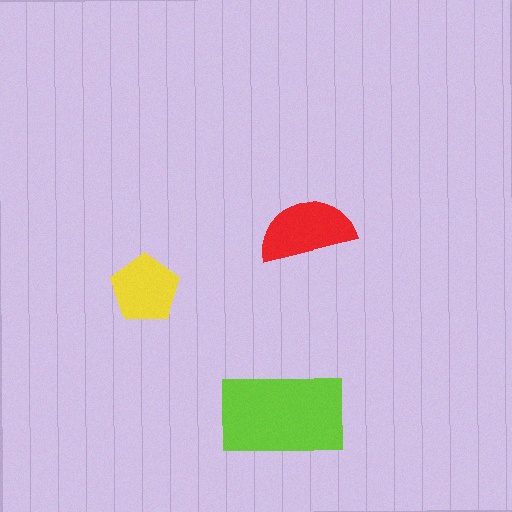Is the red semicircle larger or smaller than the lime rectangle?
Smaller.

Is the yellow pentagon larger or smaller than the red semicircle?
Smaller.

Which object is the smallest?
The yellow pentagon.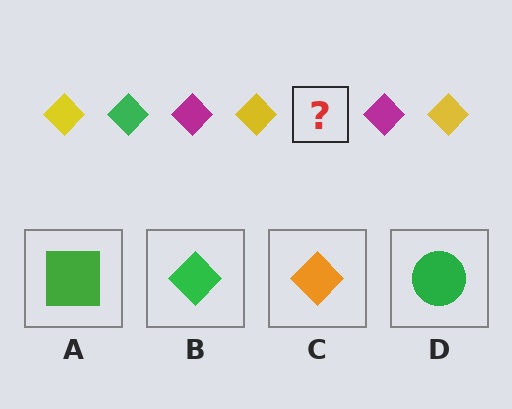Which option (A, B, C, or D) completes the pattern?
B.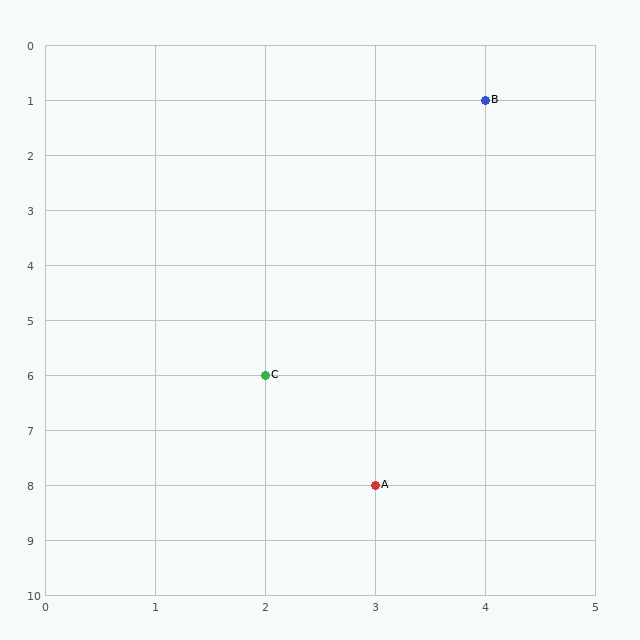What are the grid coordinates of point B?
Point B is at grid coordinates (4, 1).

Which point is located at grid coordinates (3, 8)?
Point A is at (3, 8).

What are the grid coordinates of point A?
Point A is at grid coordinates (3, 8).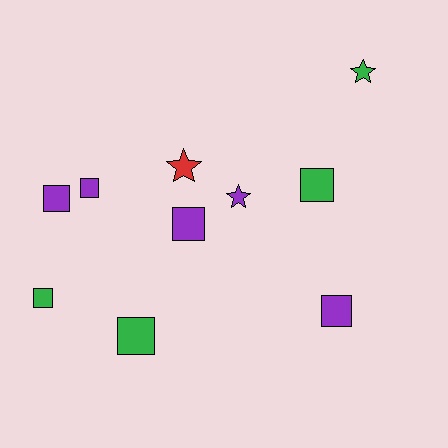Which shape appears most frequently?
Square, with 7 objects.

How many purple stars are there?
There is 1 purple star.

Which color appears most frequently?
Purple, with 5 objects.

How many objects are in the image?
There are 10 objects.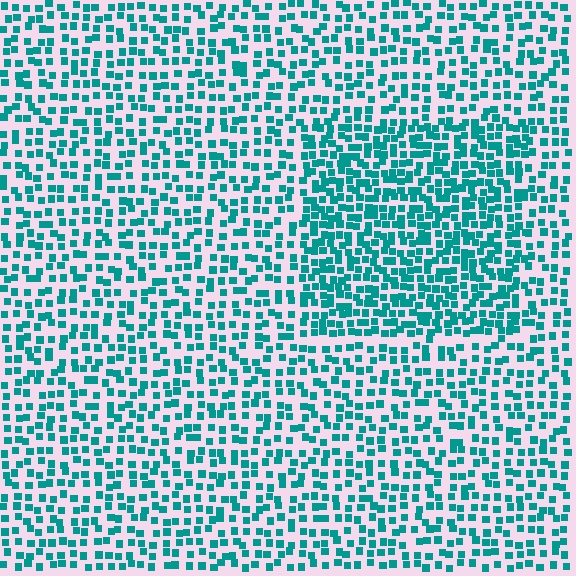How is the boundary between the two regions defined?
The boundary is defined by a change in element density (approximately 1.7x ratio). All elements are the same color, size, and shape.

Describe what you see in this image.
The image contains small teal elements arranged at two different densities. A rectangle-shaped region is visible where the elements are more densely packed than the surrounding area.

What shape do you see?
I see a rectangle.